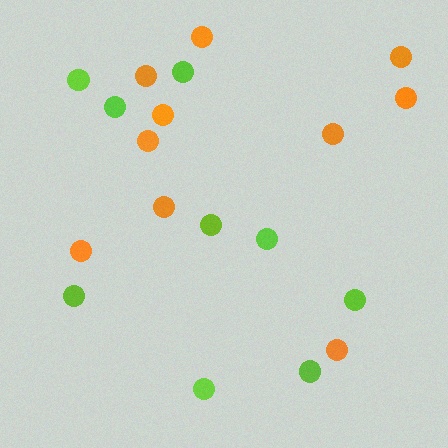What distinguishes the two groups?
There are 2 groups: one group of lime circles (9) and one group of orange circles (10).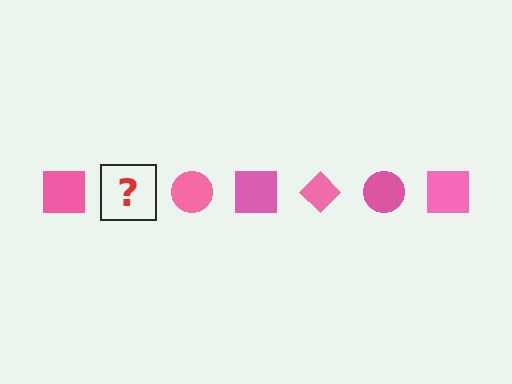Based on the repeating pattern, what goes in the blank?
The blank should be a pink diamond.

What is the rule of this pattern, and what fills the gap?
The rule is that the pattern cycles through square, diamond, circle shapes in pink. The gap should be filled with a pink diamond.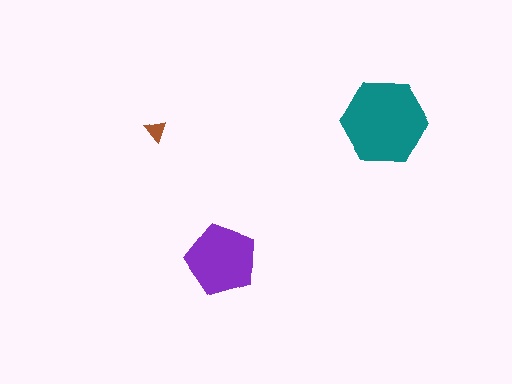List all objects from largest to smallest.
The teal hexagon, the purple pentagon, the brown triangle.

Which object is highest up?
The teal hexagon is topmost.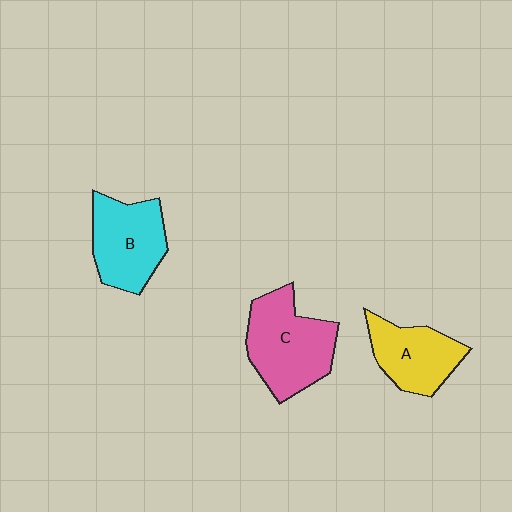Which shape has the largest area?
Shape C (pink).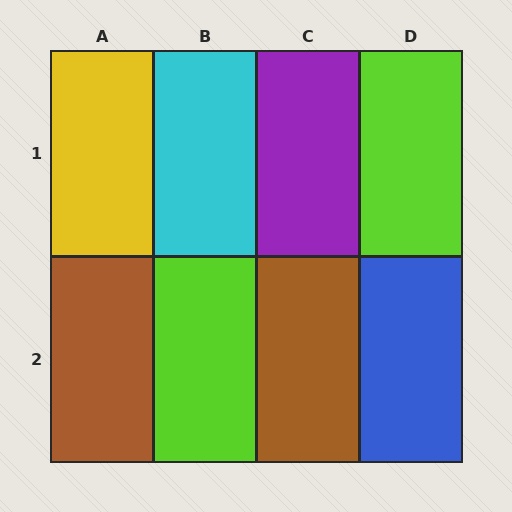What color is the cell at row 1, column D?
Lime.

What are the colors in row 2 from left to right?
Brown, lime, brown, blue.